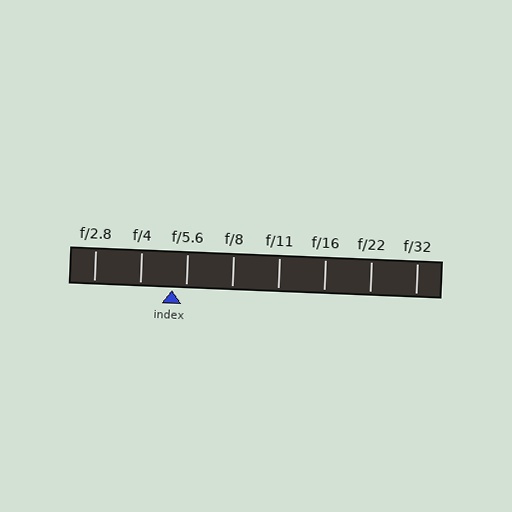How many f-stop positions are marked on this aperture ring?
There are 8 f-stop positions marked.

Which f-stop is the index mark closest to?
The index mark is closest to f/5.6.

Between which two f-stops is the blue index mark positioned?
The index mark is between f/4 and f/5.6.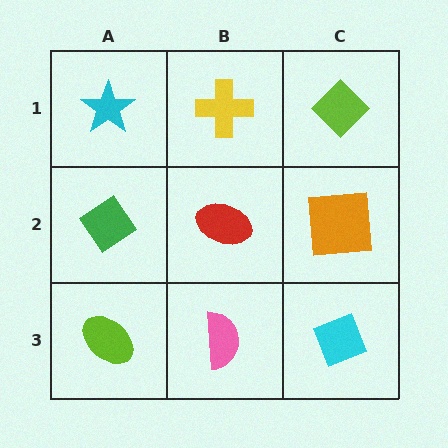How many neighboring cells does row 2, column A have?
3.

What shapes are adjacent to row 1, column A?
A green diamond (row 2, column A), a yellow cross (row 1, column B).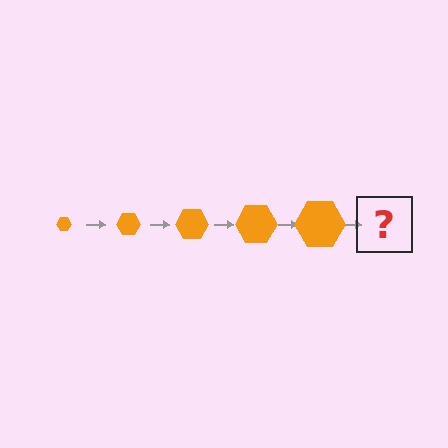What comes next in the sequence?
The next element should be an orange hexagon, larger than the previous one.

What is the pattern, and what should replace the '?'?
The pattern is that the hexagon gets progressively larger each step. The '?' should be an orange hexagon, larger than the previous one.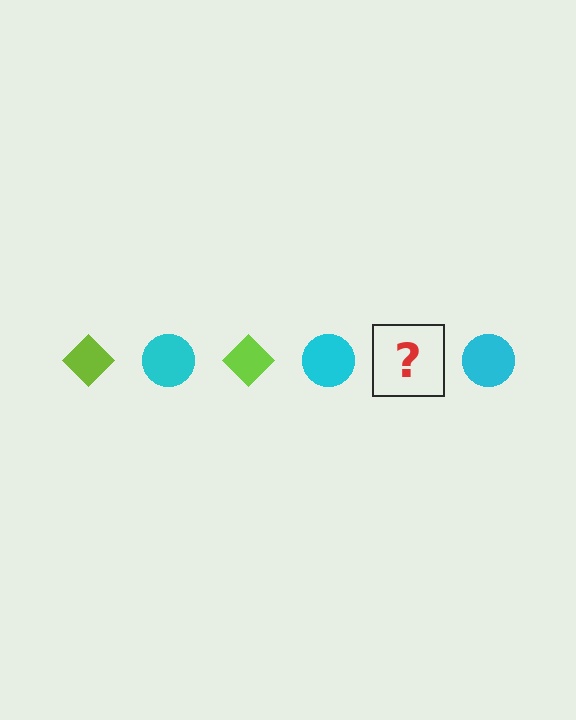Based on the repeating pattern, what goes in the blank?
The blank should be a lime diamond.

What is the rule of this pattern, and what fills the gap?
The rule is that the pattern alternates between lime diamond and cyan circle. The gap should be filled with a lime diamond.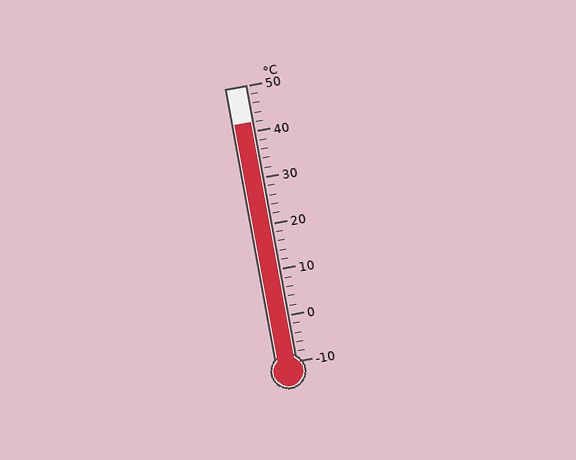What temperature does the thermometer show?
The thermometer shows approximately 42°C.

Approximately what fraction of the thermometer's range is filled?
The thermometer is filled to approximately 85% of its range.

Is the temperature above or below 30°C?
The temperature is above 30°C.